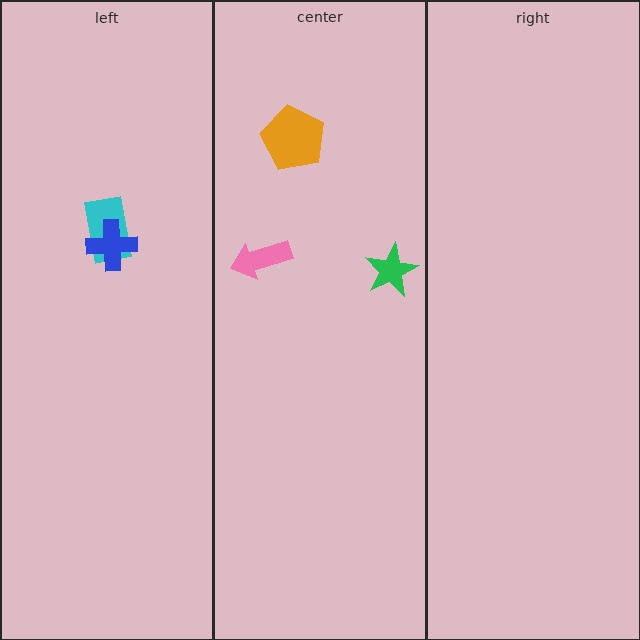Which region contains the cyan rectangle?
The left region.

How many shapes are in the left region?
2.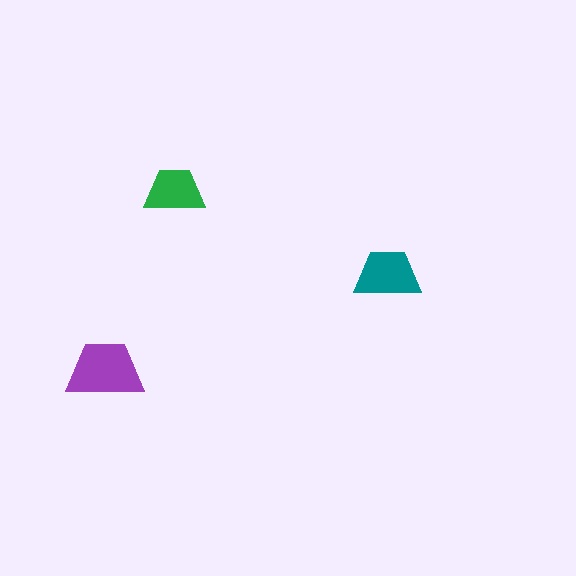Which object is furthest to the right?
The teal trapezoid is rightmost.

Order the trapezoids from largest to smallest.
the purple one, the teal one, the green one.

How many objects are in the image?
There are 3 objects in the image.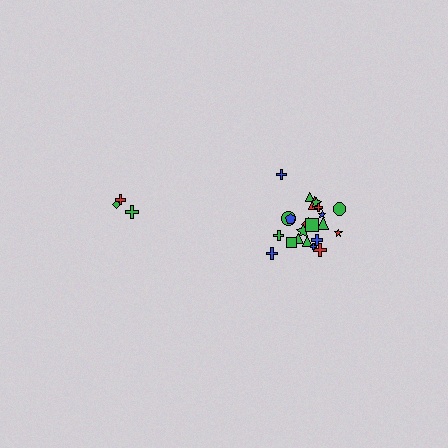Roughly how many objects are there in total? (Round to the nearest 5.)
Roughly 25 objects in total.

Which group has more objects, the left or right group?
The right group.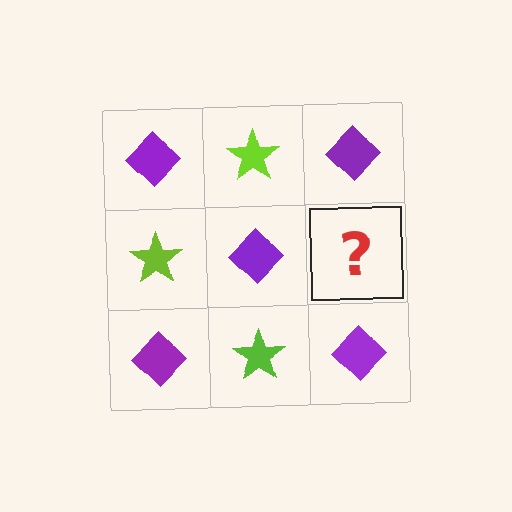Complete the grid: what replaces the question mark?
The question mark should be replaced with a lime star.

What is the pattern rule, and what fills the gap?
The rule is that it alternates purple diamond and lime star in a checkerboard pattern. The gap should be filled with a lime star.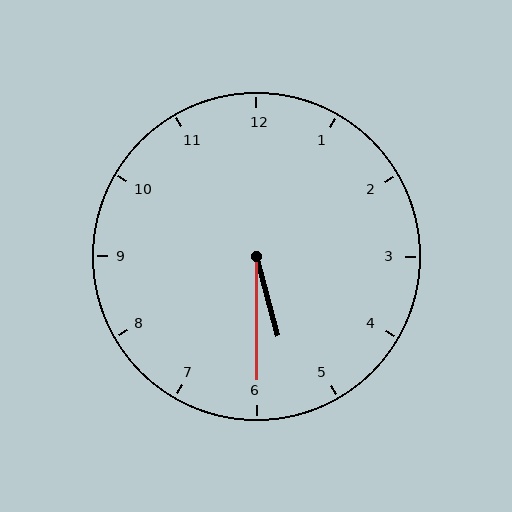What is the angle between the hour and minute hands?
Approximately 15 degrees.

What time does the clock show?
5:30.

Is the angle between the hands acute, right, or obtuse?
It is acute.